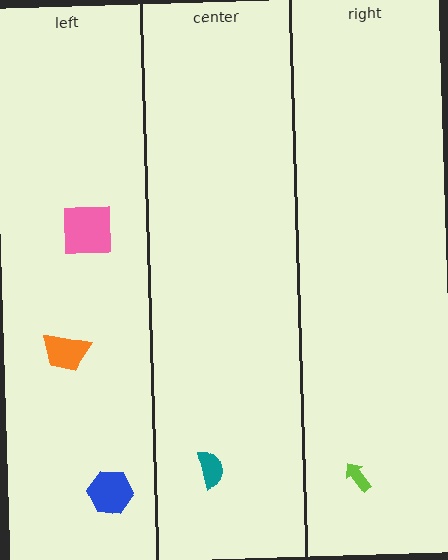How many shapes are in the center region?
1.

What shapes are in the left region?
The orange trapezoid, the pink square, the blue hexagon.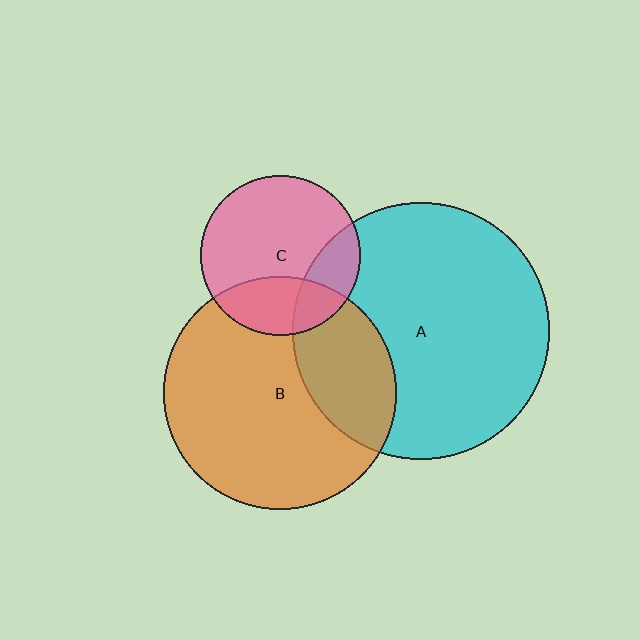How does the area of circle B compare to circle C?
Approximately 2.1 times.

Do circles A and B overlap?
Yes.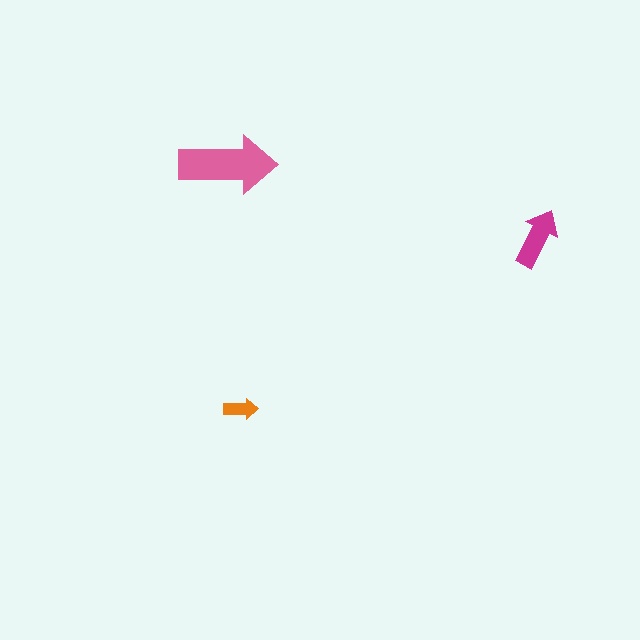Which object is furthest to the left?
The pink arrow is leftmost.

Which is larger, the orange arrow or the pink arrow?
The pink one.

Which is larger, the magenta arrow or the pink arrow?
The pink one.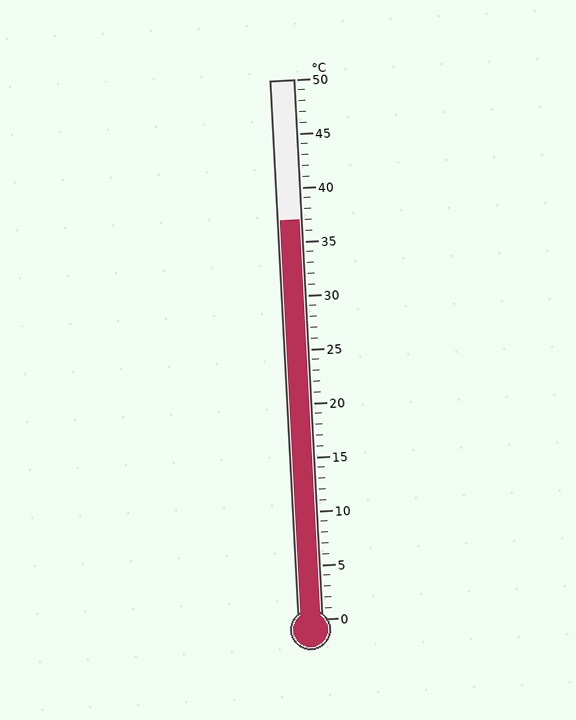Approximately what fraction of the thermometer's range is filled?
The thermometer is filled to approximately 75% of its range.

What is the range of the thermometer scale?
The thermometer scale ranges from 0°C to 50°C.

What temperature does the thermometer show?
The thermometer shows approximately 37°C.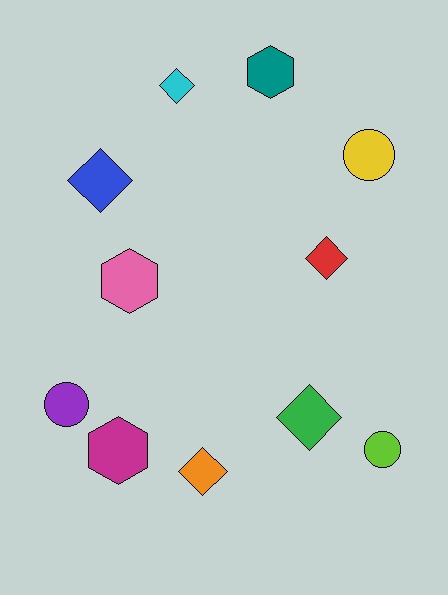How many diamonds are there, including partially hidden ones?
There are 5 diamonds.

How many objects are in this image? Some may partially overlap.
There are 11 objects.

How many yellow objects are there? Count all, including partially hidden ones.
There is 1 yellow object.